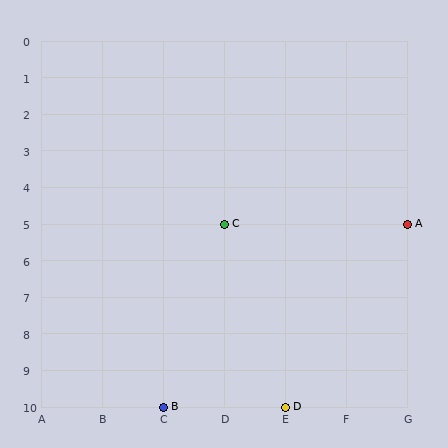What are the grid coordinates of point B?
Point B is at grid coordinates (C, 10).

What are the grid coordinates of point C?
Point C is at grid coordinates (D, 5).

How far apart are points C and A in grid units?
Points C and A are 3 columns apart.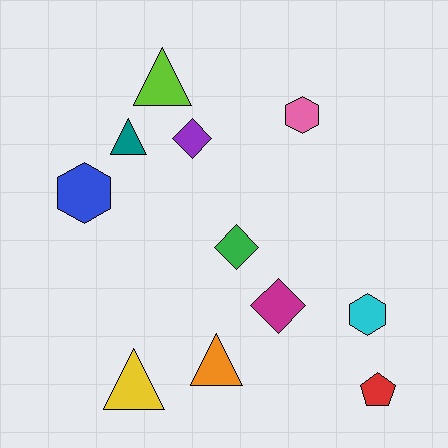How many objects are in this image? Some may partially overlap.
There are 11 objects.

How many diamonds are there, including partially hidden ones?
There are 3 diamonds.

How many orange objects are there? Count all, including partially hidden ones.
There is 1 orange object.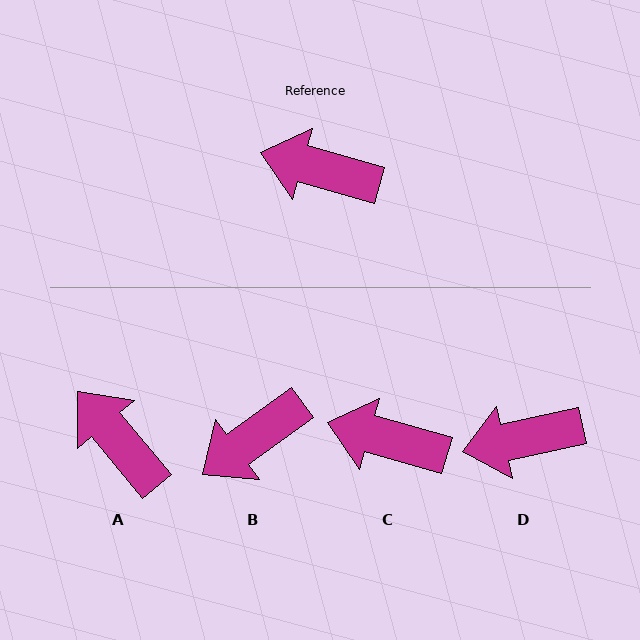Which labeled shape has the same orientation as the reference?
C.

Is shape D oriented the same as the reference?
No, it is off by about 28 degrees.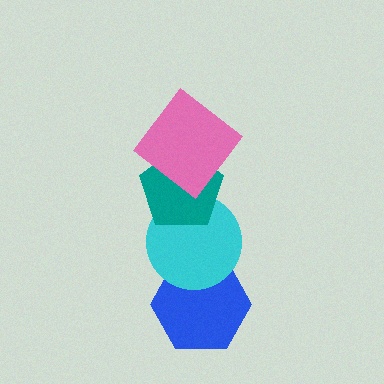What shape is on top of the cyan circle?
The teal pentagon is on top of the cyan circle.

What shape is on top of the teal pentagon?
The pink diamond is on top of the teal pentagon.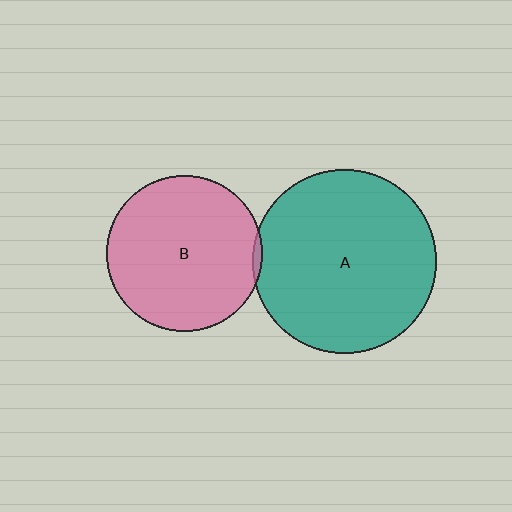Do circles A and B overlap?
Yes.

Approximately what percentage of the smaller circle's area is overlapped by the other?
Approximately 5%.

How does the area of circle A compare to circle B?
Approximately 1.4 times.